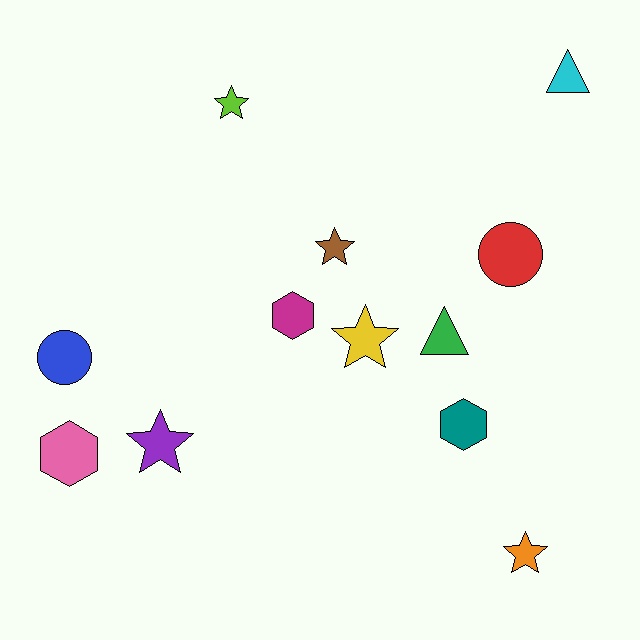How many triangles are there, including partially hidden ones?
There are 2 triangles.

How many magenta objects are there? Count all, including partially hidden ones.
There is 1 magenta object.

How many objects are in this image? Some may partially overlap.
There are 12 objects.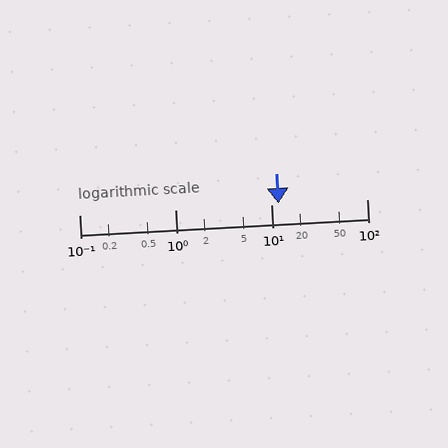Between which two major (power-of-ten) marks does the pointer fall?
The pointer is between 10 and 100.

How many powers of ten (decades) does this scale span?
The scale spans 3 decades, from 0.1 to 100.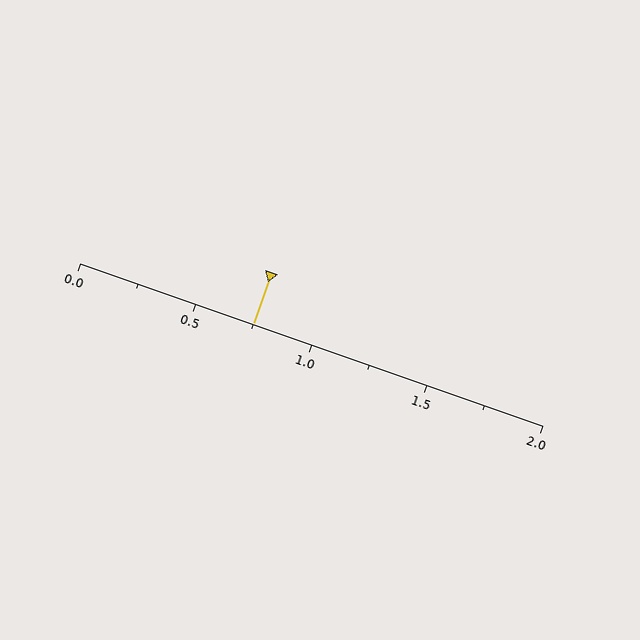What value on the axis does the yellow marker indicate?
The marker indicates approximately 0.75.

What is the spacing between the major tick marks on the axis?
The major ticks are spaced 0.5 apart.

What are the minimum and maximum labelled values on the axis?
The axis runs from 0.0 to 2.0.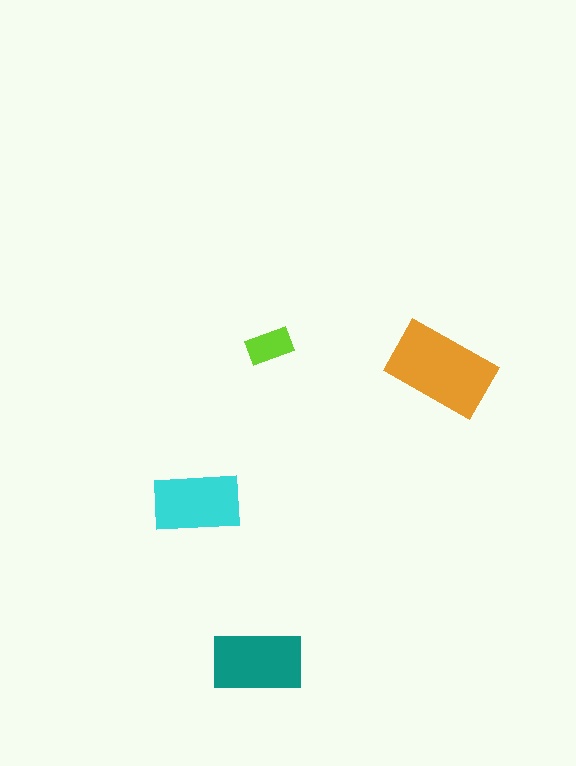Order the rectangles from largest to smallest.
the orange one, the teal one, the cyan one, the lime one.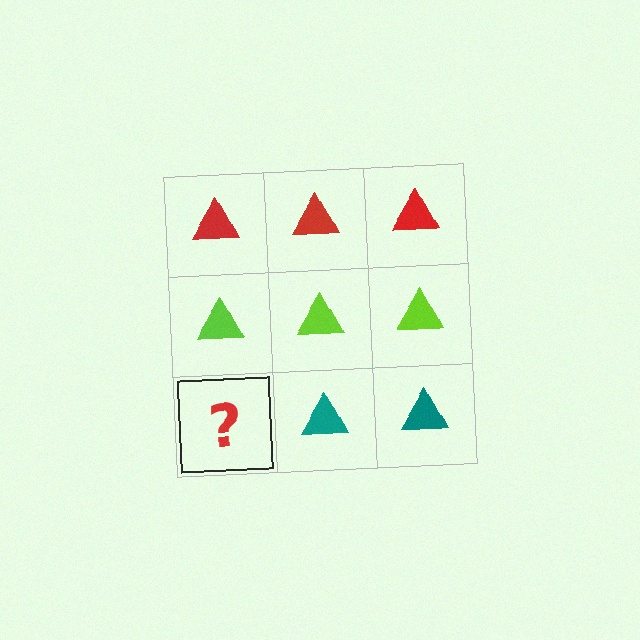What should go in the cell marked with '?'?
The missing cell should contain a teal triangle.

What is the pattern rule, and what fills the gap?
The rule is that each row has a consistent color. The gap should be filled with a teal triangle.